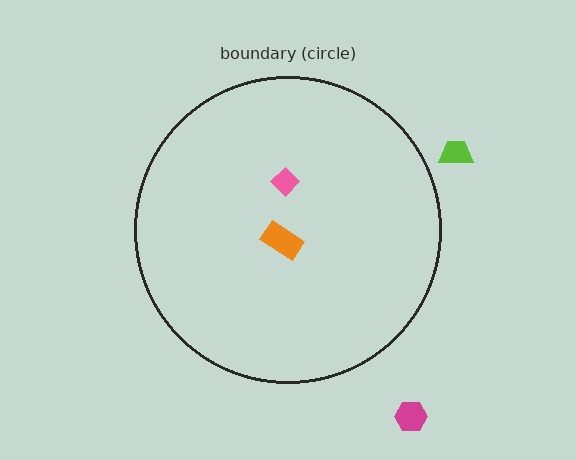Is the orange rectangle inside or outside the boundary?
Inside.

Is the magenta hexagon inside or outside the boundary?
Outside.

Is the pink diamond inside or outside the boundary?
Inside.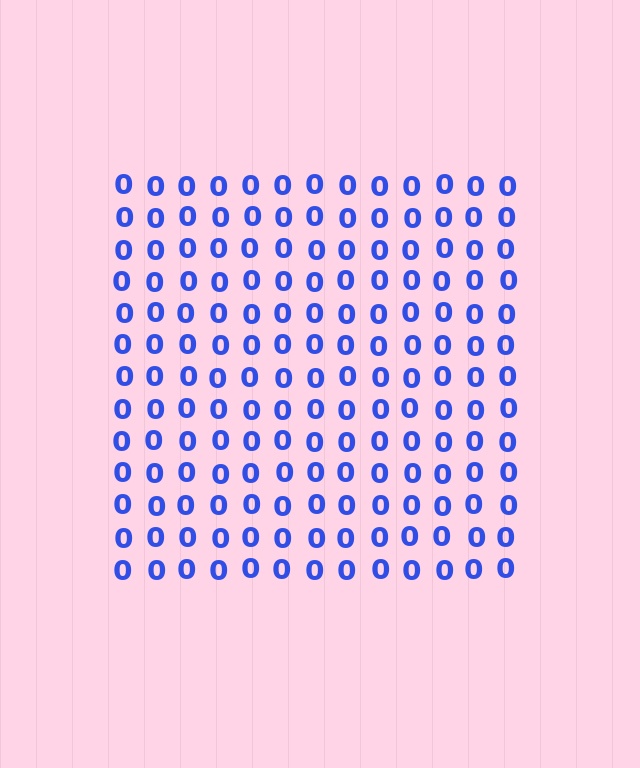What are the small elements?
The small elements are digit 0's.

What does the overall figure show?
The overall figure shows a square.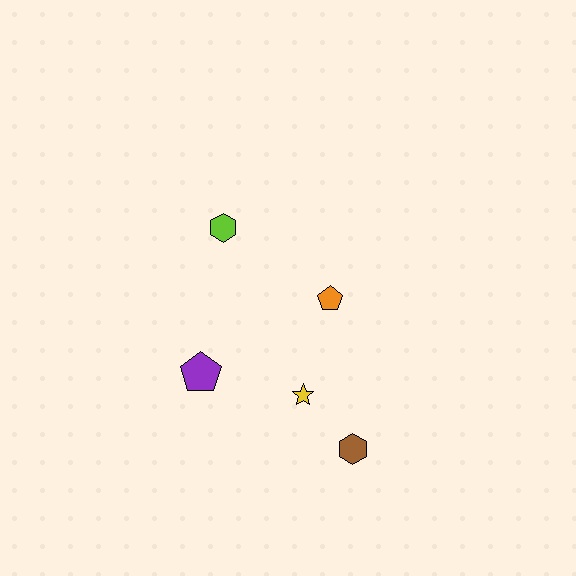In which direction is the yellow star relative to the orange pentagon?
The yellow star is below the orange pentagon.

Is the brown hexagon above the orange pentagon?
No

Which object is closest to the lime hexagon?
The orange pentagon is closest to the lime hexagon.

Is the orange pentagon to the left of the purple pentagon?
No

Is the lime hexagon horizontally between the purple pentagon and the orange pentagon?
Yes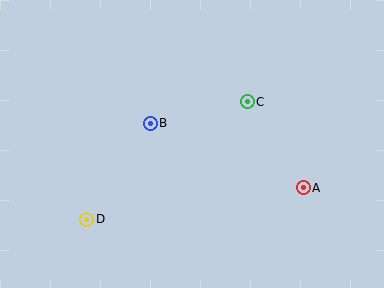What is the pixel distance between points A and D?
The distance between A and D is 219 pixels.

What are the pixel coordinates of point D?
Point D is at (87, 219).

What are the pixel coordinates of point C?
Point C is at (247, 102).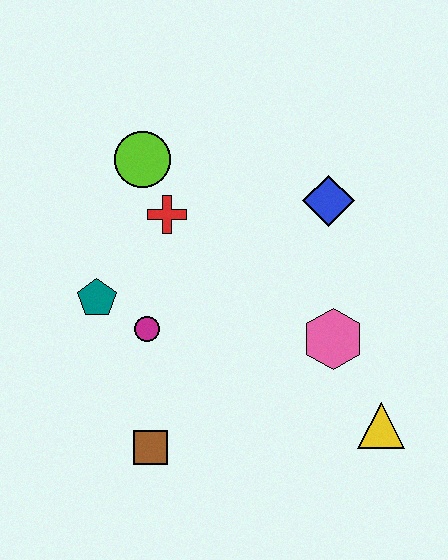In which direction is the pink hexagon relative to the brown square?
The pink hexagon is to the right of the brown square.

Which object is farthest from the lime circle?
The yellow triangle is farthest from the lime circle.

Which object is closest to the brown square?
The magenta circle is closest to the brown square.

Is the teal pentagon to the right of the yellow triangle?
No